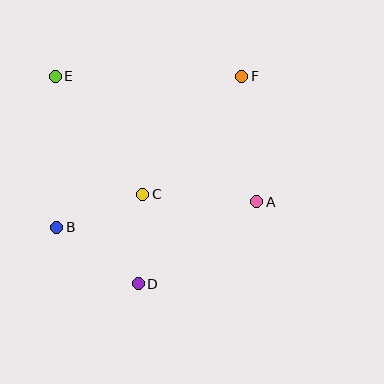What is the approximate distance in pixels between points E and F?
The distance between E and F is approximately 187 pixels.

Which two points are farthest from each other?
Points B and F are farthest from each other.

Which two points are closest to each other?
Points C and D are closest to each other.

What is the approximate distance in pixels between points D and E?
The distance between D and E is approximately 223 pixels.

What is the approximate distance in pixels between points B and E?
The distance between B and E is approximately 151 pixels.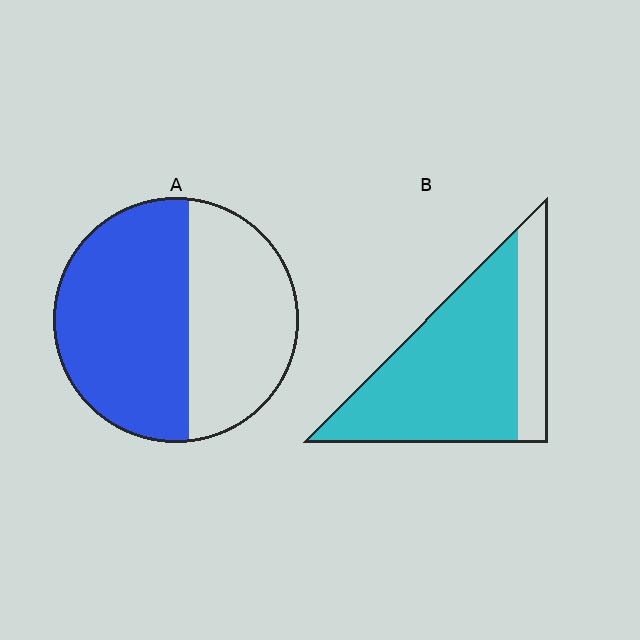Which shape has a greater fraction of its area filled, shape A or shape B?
Shape B.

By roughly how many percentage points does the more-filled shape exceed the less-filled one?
By roughly 20 percentage points (B over A).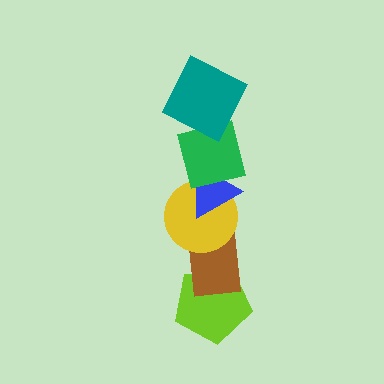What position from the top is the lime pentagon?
The lime pentagon is 6th from the top.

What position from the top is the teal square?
The teal square is 1st from the top.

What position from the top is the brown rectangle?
The brown rectangle is 5th from the top.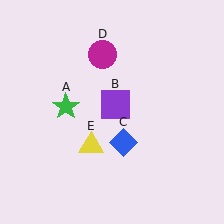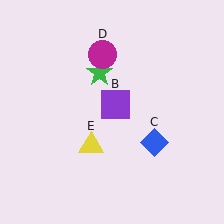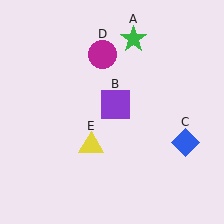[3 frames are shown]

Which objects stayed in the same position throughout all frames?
Purple square (object B) and magenta circle (object D) and yellow triangle (object E) remained stationary.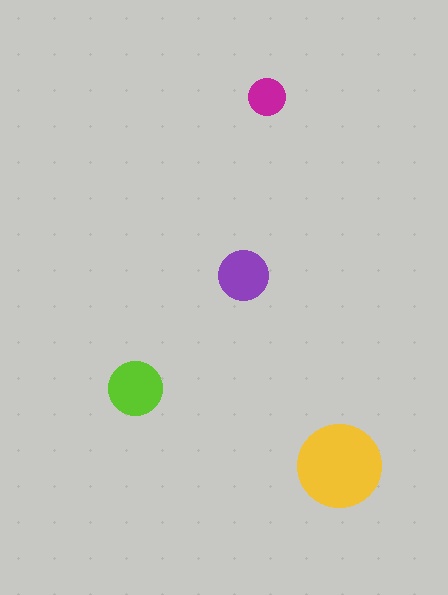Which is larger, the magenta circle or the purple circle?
The purple one.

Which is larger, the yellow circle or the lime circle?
The yellow one.